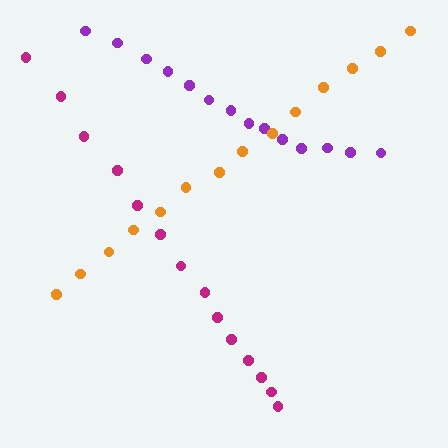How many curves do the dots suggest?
There are 3 distinct paths.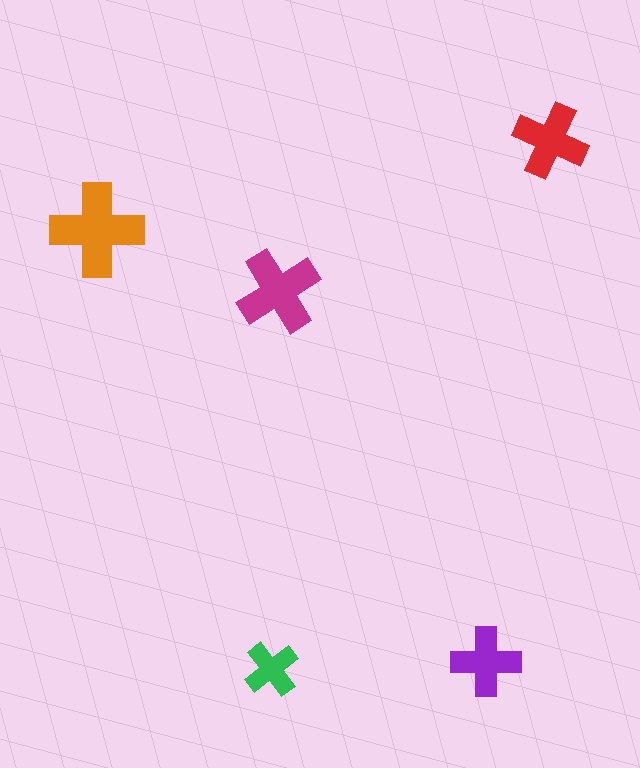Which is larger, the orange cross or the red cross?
The orange one.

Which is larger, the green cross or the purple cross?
The purple one.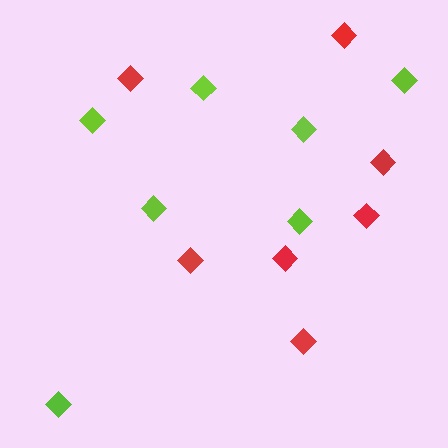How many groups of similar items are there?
There are 2 groups: one group of lime diamonds (7) and one group of red diamonds (7).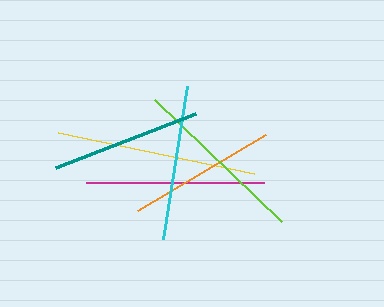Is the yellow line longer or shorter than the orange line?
The yellow line is longer than the orange line.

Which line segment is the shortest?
The orange line is the shortest at approximately 149 pixels.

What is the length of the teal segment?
The teal segment is approximately 150 pixels long.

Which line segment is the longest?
The yellow line is the longest at approximately 201 pixels.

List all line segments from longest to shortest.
From longest to shortest: yellow, magenta, lime, cyan, teal, orange.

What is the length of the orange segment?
The orange segment is approximately 149 pixels long.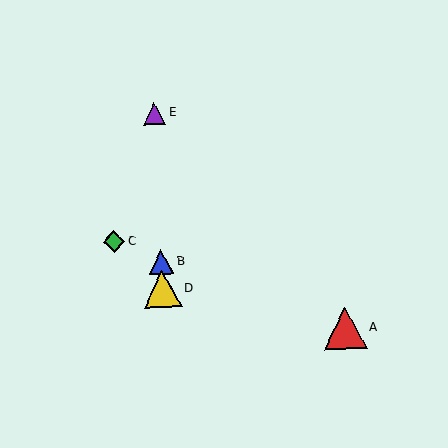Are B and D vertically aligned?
Yes, both are at x≈161.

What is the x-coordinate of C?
Object C is at x≈114.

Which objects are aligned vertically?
Objects B, D, E are aligned vertically.